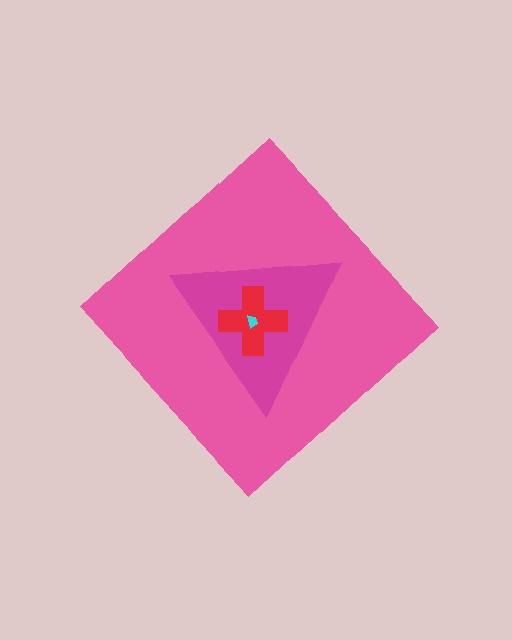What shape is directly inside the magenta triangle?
The red cross.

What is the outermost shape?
The pink diamond.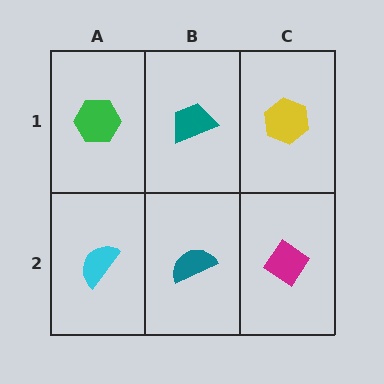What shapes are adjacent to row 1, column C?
A magenta diamond (row 2, column C), a teal trapezoid (row 1, column B).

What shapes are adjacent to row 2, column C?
A yellow hexagon (row 1, column C), a teal semicircle (row 2, column B).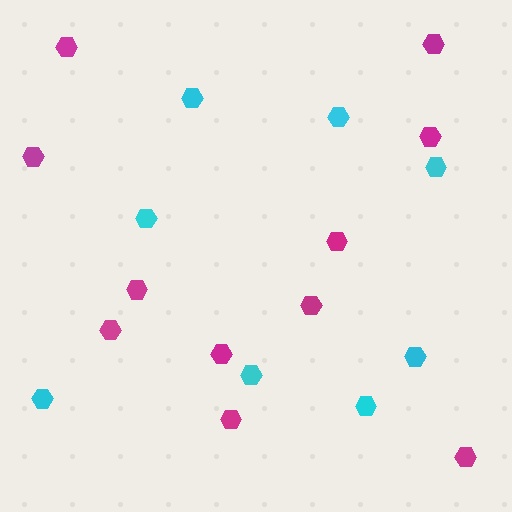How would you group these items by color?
There are 2 groups: one group of magenta hexagons (11) and one group of cyan hexagons (8).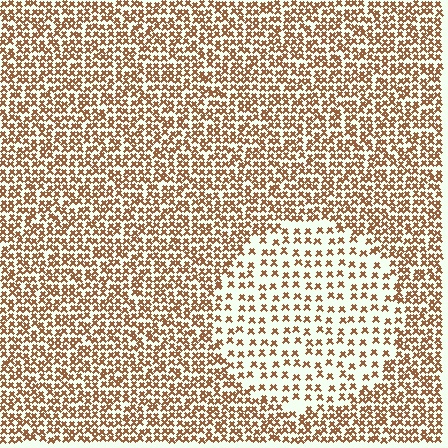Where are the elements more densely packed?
The elements are more densely packed outside the circle boundary.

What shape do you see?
I see a circle.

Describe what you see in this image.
The image contains small brown elements arranged at two different densities. A circle-shaped region is visible where the elements are less densely packed than the surrounding area.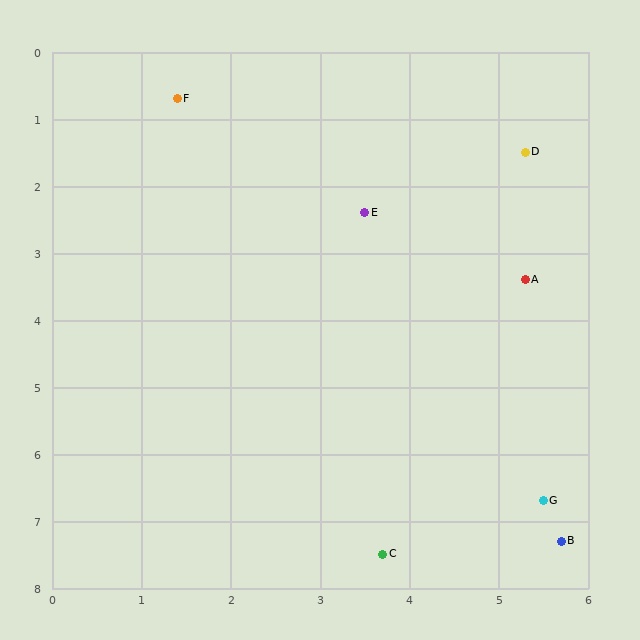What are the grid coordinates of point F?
Point F is at approximately (1.4, 0.7).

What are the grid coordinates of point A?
Point A is at approximately (5.3, 3.4).